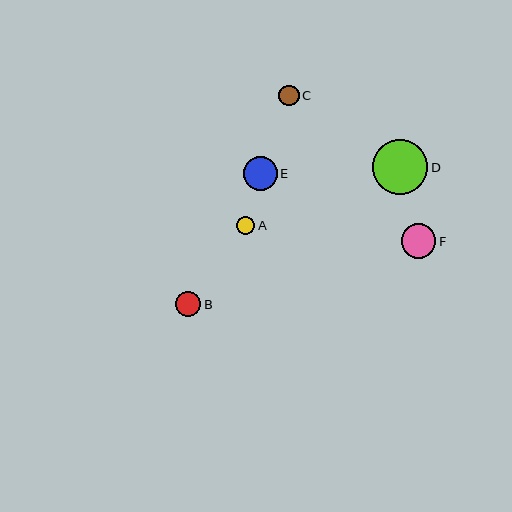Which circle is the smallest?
Circle A is the smallest with a size of approximately 18 pixels.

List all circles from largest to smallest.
From largest to smallest: D, F, E, B, C, A.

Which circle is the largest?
Circle D is the largest with a size of approximately 55 pixels.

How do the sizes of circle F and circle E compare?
Circle F and circle E are approximately the same size.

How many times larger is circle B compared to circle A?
Circle B is approximately 1.4 times the size of circle A.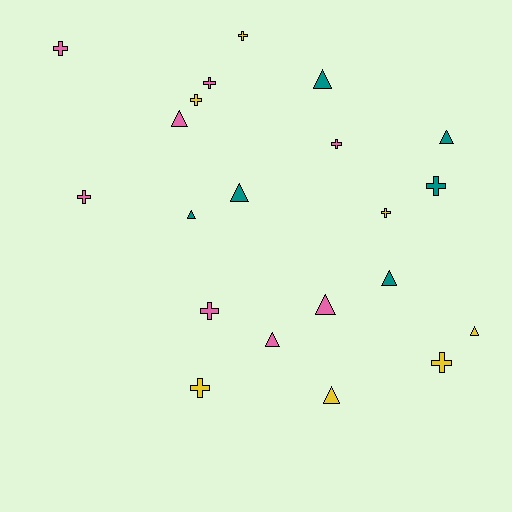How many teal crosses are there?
There is 1 teal cross.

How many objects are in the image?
There are 21 objects.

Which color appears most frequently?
Pink, with 8 objects.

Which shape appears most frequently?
Cross, with 11 objects.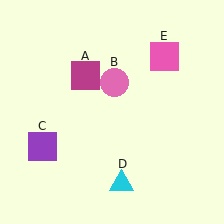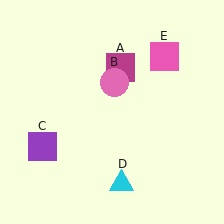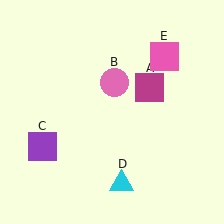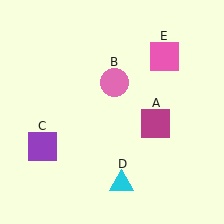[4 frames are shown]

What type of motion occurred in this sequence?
The magenta square (object A) rotated clockwise around the center of the scene.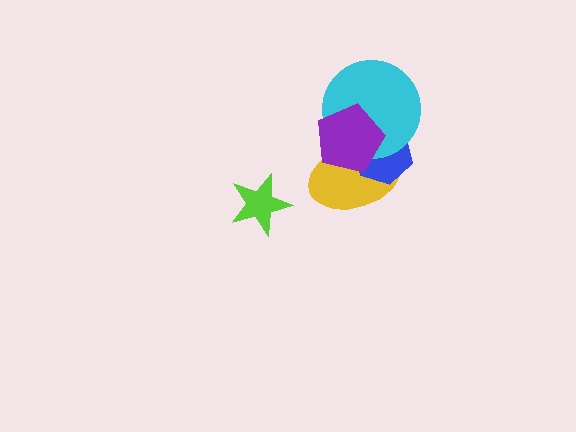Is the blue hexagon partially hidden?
Yes, it is partially covered by another shape.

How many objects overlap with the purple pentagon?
3 objects overlap with the purple pentagon.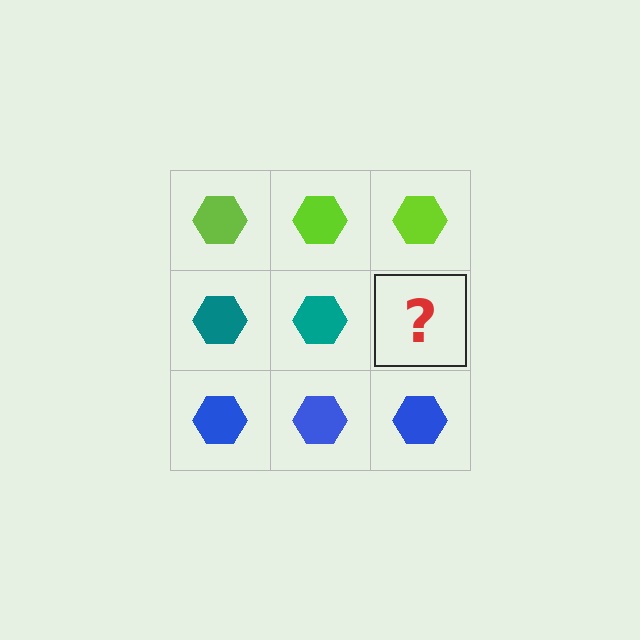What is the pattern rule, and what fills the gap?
The rule is that each row has a consistent color. The gap should be filled with a teal hexagon.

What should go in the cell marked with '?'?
The missing cell should contain a teal hexagon.